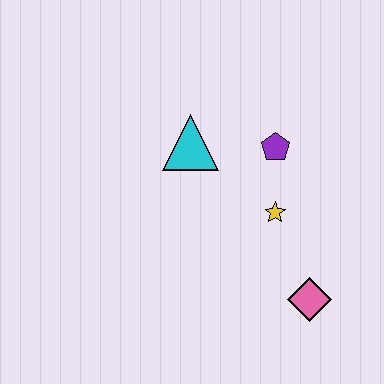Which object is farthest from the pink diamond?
The cyan triangle is farthest from the pink diamond.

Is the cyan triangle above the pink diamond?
Yes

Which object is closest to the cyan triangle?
The purple pentagon is closest to the cyan triangle.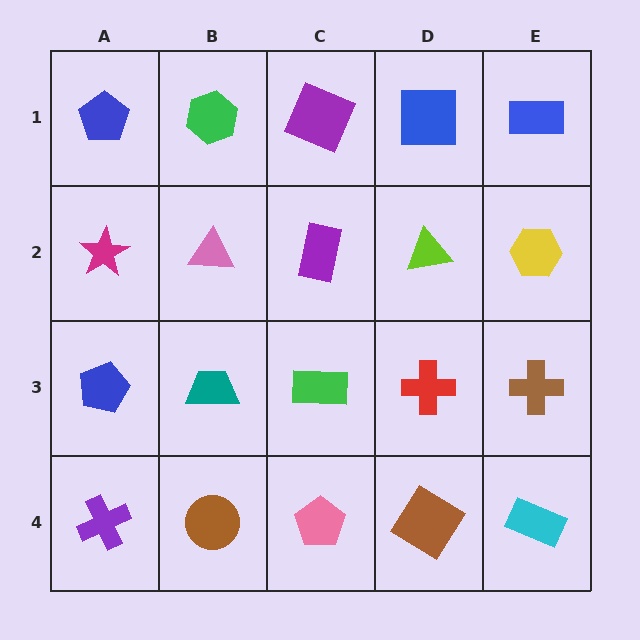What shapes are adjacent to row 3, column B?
A pink triangle (row 2, column B), a brown circle (row 4, column B), a blue pentagon (row 3, column A), a green rectangle (row 3, column C).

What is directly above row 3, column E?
A yellow hexagon.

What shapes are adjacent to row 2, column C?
A purple square (row 1, column C), a green rectangle (row 3, column C), a pink triangle (row 2, column B), a lime triangle (row 2, column D).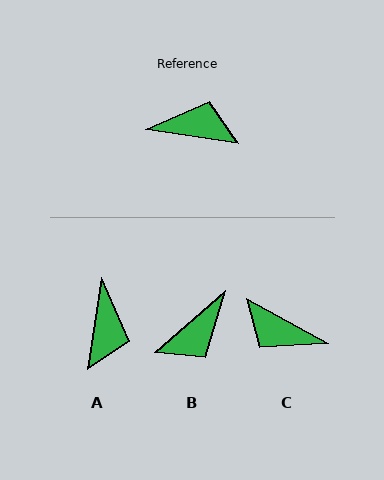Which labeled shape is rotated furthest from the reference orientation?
C, about 160 degrees away.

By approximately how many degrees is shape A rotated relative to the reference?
Approximately 90 degrees clockwise.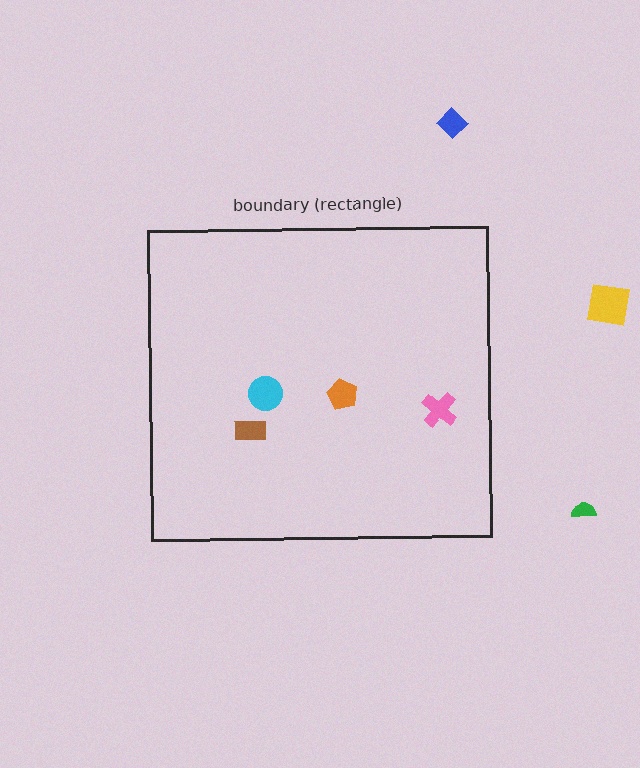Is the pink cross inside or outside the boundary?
Inside.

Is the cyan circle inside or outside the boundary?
Inside.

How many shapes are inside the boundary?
4 inside, 3 outside.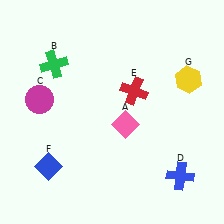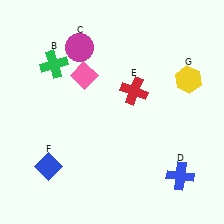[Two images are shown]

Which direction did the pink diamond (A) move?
The pink diamond (A) moved up.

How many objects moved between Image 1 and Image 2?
2 objects moved between the two images.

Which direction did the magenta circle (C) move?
The magenta circle (C) moved up.